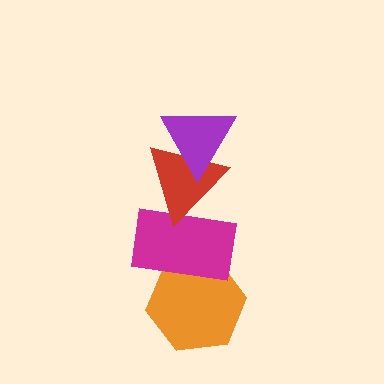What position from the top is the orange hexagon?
The orange hexagon is 4th from the top.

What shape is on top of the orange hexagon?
The magenta rectangle is on top of the orange hexagon.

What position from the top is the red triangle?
The red triangle is 2nd from the top.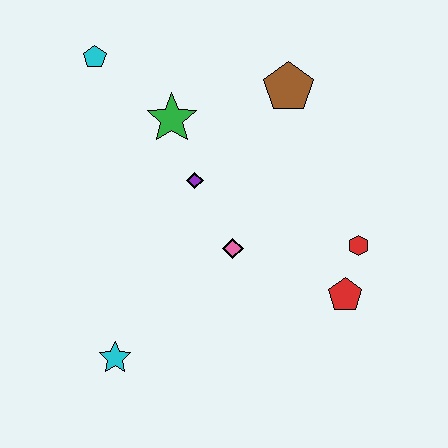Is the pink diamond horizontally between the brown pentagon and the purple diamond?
Yes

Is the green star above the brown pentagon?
No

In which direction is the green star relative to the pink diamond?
The green star is above the pink diamond.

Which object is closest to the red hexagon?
The red pentagon is closest to the red hexagon.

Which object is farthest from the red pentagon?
The cyan pentagon is farthest from the red pentagon.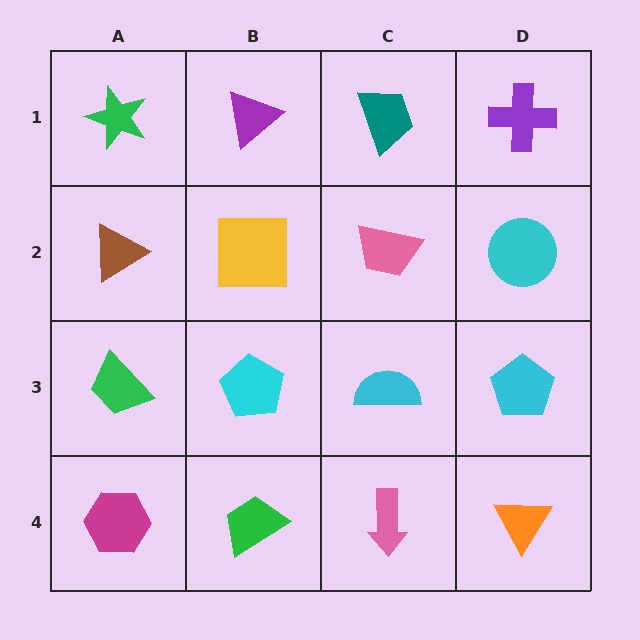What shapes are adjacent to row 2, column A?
A green star (row 1, column A), a green trapezoid (row 3, column A), a yellow square (row 2, column B).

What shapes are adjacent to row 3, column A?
A brown triangle (row 2, column A), a magenta hexagon (row 4, column A), a cyan pentagon (row 3, column B).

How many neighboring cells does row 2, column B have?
4.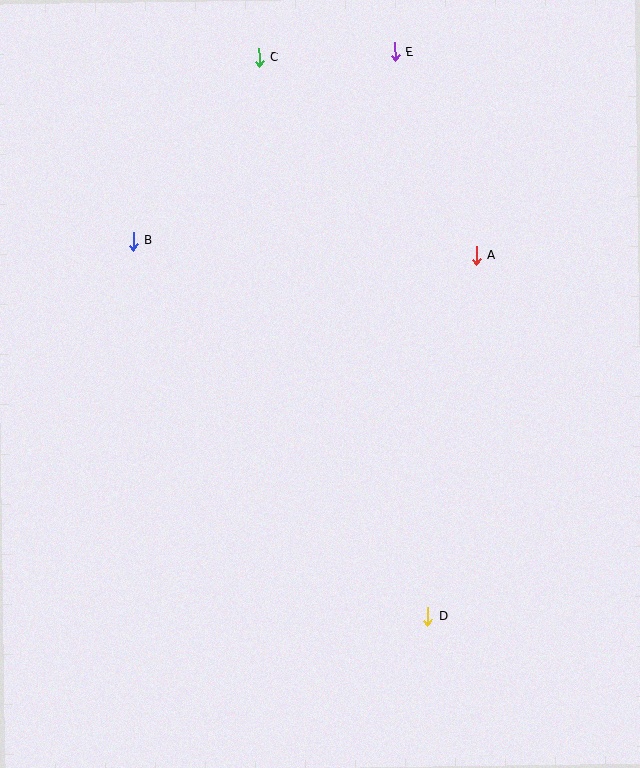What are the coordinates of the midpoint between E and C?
The midpoint between E and C is at (327, 54).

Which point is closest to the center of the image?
Point A at (476, 255) is closest to the center.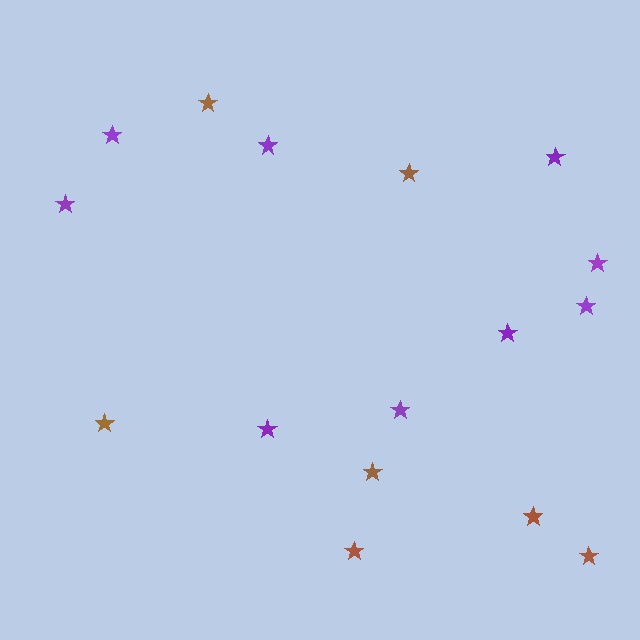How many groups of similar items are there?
There are 2 groups: one group of purple stars (9) and one group of brown stars (7).